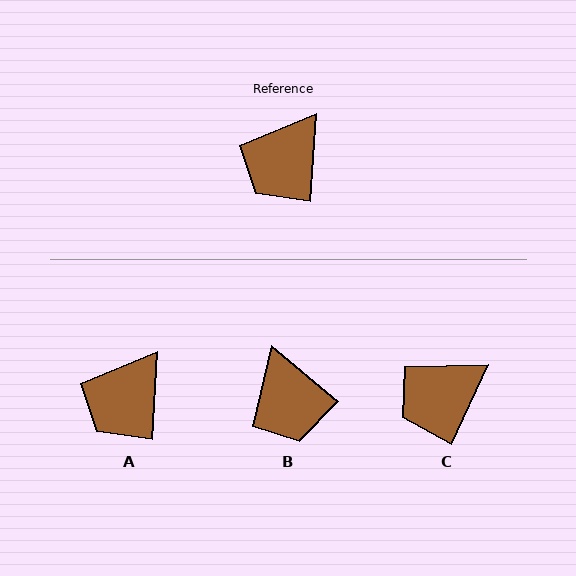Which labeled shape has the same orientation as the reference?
A.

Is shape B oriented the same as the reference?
No, it is off by about 54 degrees.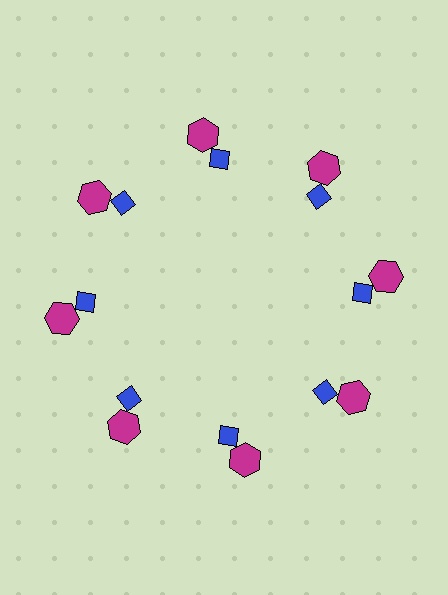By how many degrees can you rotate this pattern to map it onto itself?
The pattern maps onto itself every 45 degrees of rotation.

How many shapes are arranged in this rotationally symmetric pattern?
There are 16 shapes, arranged in 8 groups of 2.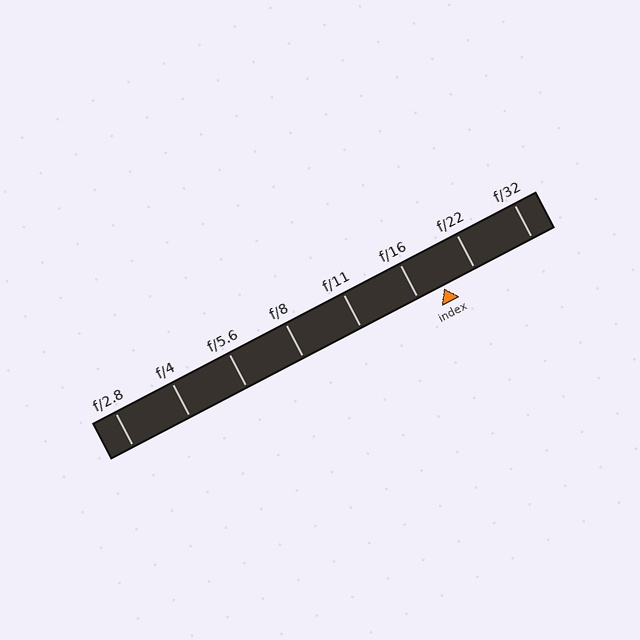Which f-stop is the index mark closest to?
The index mark is closest to f/16.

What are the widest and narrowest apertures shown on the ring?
The widest aperture shown is f/2.8 and the narrowest is f/32.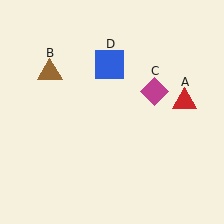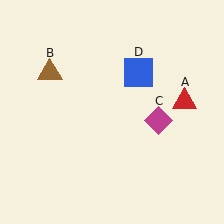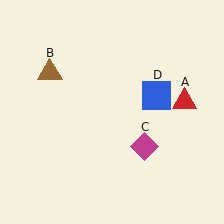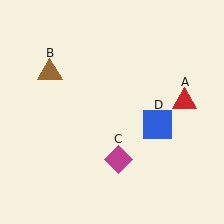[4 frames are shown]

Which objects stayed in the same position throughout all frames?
Red triangle (object A) and brown triangle (object B) remained stationary.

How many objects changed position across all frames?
2 objects changed position: magenta diamond (object C), blue square (object D).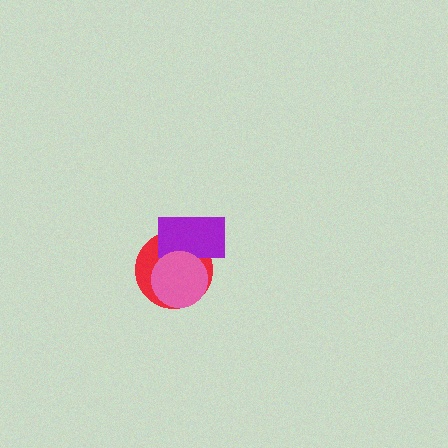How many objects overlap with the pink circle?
2 objects overlap with the pink circle.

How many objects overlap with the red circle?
2 objects overlap with the red circle.